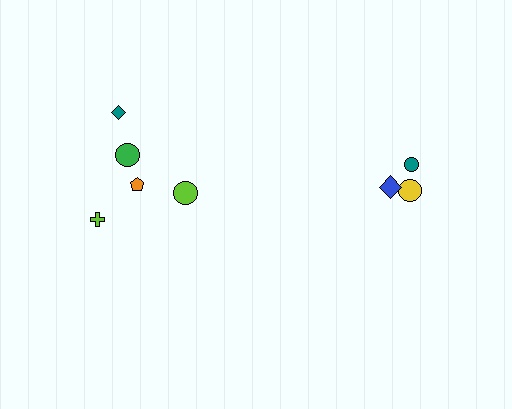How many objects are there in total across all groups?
There are 8 objects.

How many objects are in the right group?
There are 3 objects.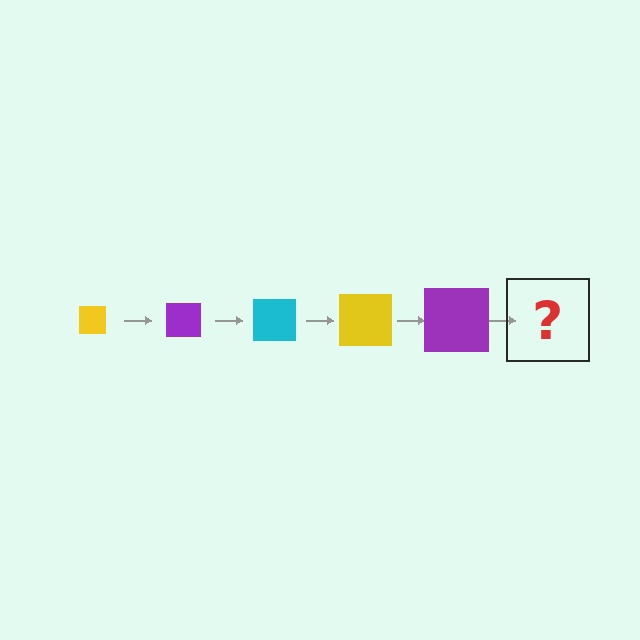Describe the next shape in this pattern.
It should be a cyan square, larger than the previous one.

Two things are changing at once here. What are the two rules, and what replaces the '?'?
The two rules are that the square grows larger each step and the color cycles through yellow, purple, and cyan. The '?' should be a cyan square, larger than the previous one.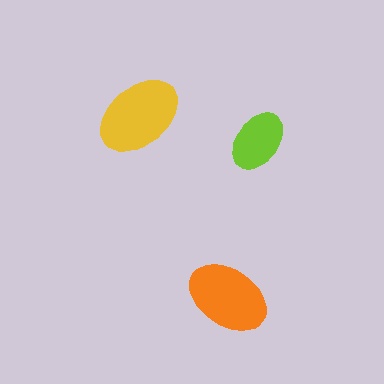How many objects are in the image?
There are 3 objects in the image.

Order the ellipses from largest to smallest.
the yellow one, the orange one, the lime one.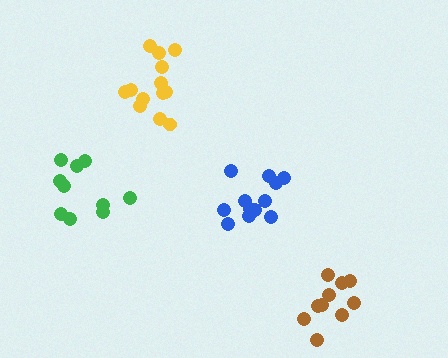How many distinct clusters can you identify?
There are 4 distinct clusters.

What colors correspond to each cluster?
The clusters are colored: brown, blue, green, yellow.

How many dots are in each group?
Group 1: 11 dots, Group 2: 12 dots, Group 3: 10 dots, Group 4: 13 dots (46 total).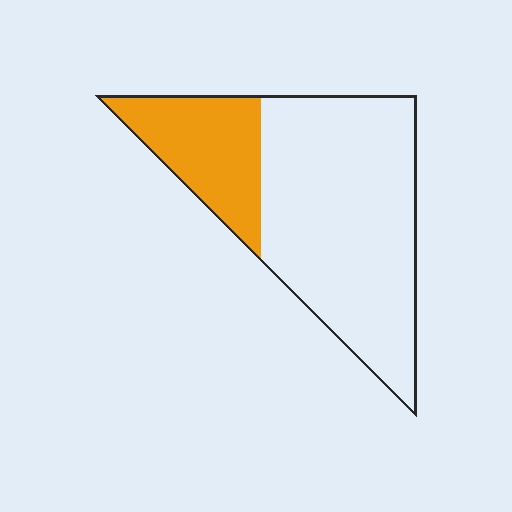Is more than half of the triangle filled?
No.